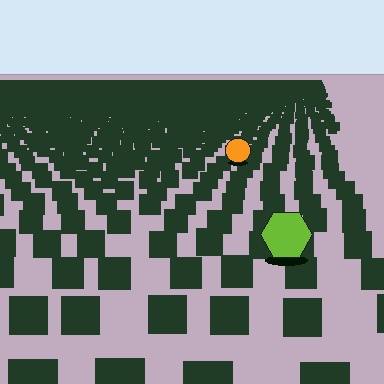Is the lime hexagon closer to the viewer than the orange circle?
Yes. The lime hexagon is closer — you can tell from the texture gradient: the ground texture is coarser near it.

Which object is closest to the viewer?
The lime hexagon is closest. The texture marks near it are larger and more spread out.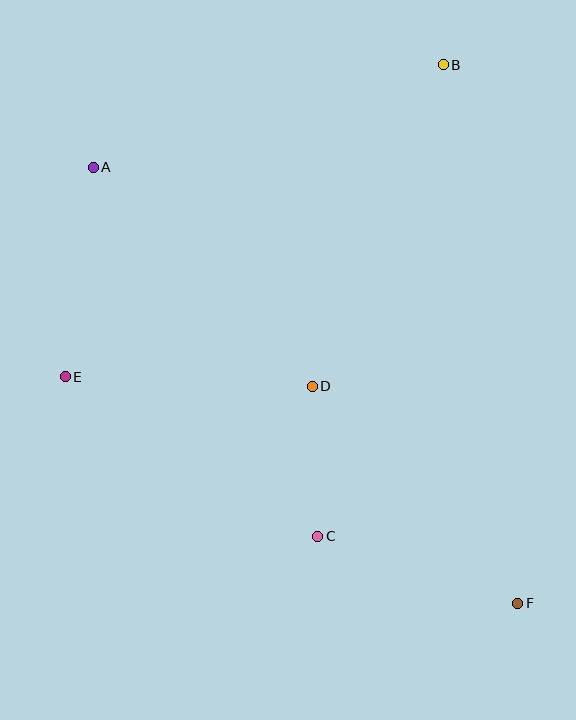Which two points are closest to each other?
Points C and D are closest to each other.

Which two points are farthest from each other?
Points A and F are farthest from each other.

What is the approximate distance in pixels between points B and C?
The distance between B and C is approximately 488 pixels.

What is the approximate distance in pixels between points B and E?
The distance between B and E is approximately 490 pixels.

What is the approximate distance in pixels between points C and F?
The distance between C and F is approximately 210 pixels.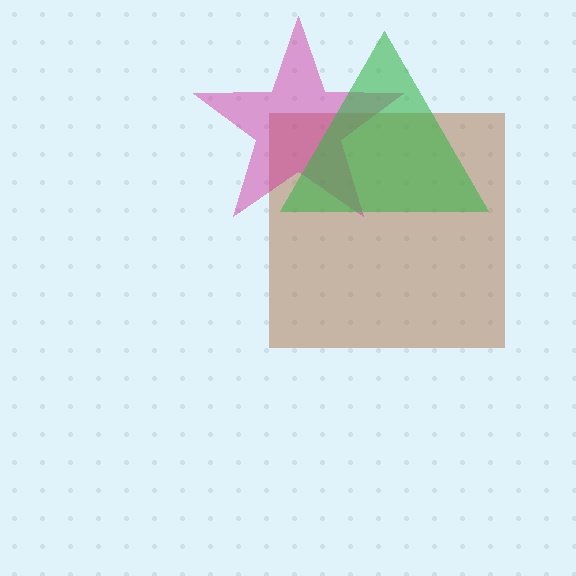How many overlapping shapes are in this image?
There are 3 overlapping shapes in the image.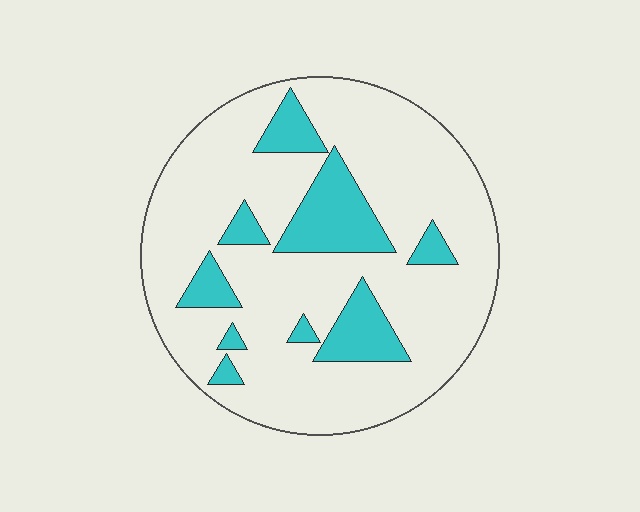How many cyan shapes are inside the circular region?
9.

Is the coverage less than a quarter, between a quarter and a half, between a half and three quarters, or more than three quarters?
Less than a quarter.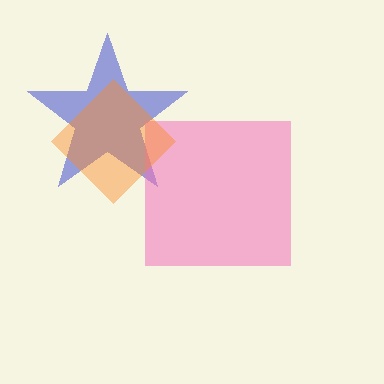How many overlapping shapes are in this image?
There are 3 overlapping shapes in the image.